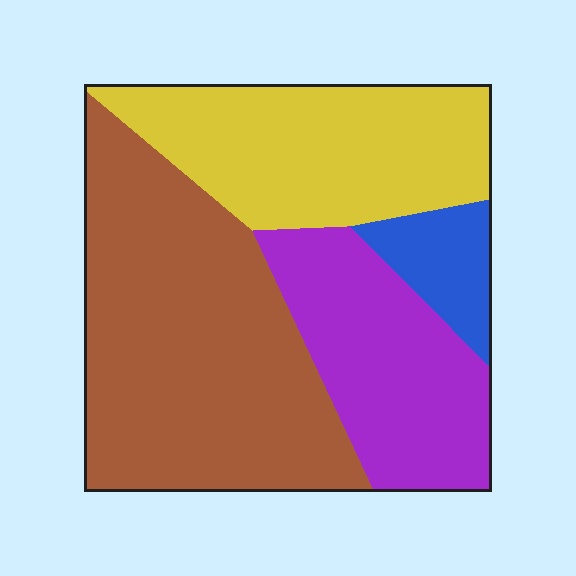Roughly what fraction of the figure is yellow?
Yellow takes up about one quarter (1/4) of the figure.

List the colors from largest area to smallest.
From largest to smallest: brown, yellow, purple, blue.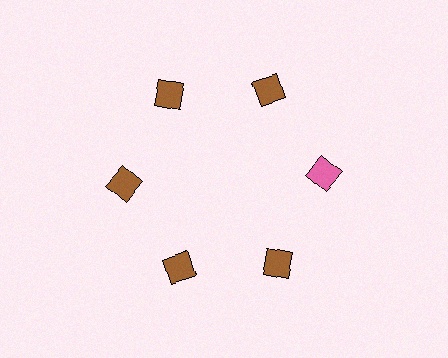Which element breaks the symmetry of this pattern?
The pink square at roughly the 3 o'clock position breaks the symmetry. All other shapes are brown squares.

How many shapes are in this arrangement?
There are 6 shapes arranged in a ring pattern.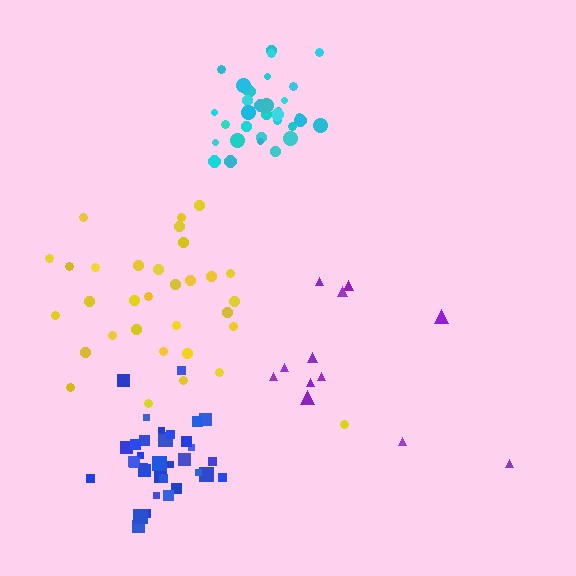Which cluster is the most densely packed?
Cyan.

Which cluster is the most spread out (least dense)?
Purple.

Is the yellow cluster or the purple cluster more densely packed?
Yellow.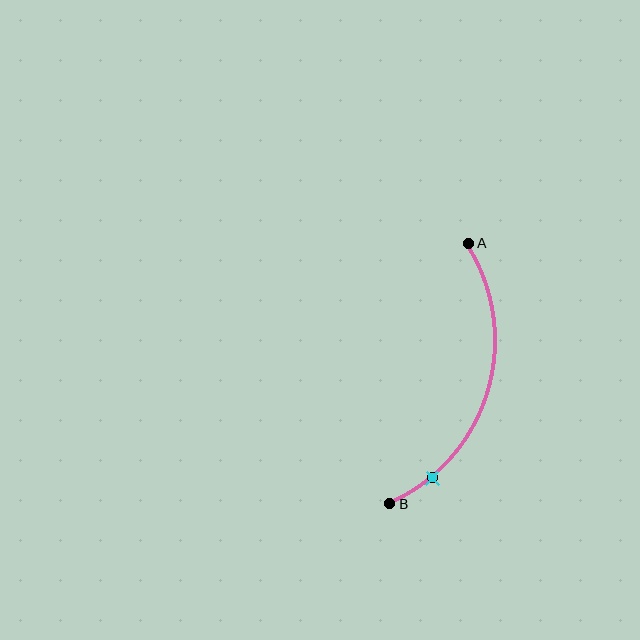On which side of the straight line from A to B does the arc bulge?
The arc bulges to the right of the straight line connecting A and B.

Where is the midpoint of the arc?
The arc midpoint is the point on the curve farthest from the straight line joining A and B. It sits to the right of that line.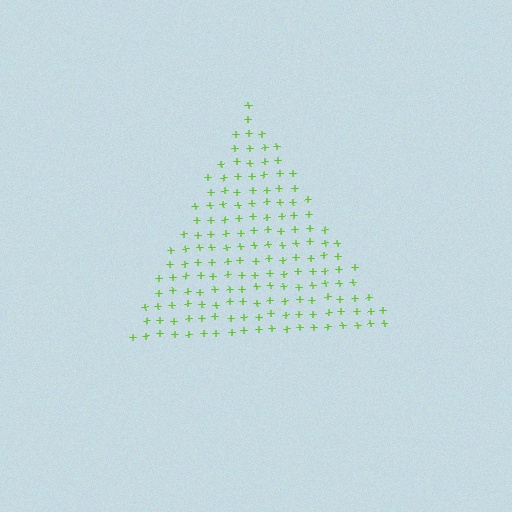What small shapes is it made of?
It is made of small plus signs.